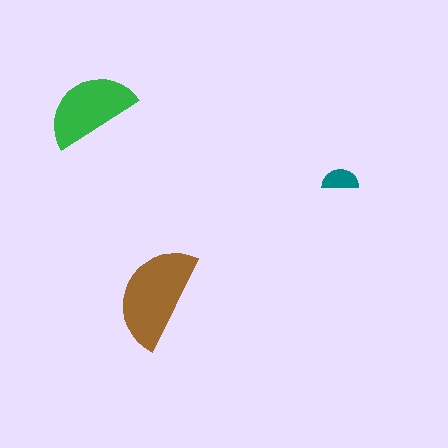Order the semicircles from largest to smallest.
the brown one, the green one, the teal one.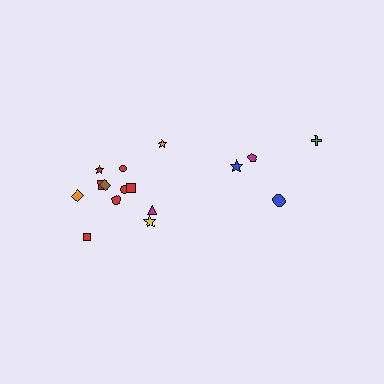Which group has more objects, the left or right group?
The left group.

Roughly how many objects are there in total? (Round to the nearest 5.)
Roughly 15 objects in total.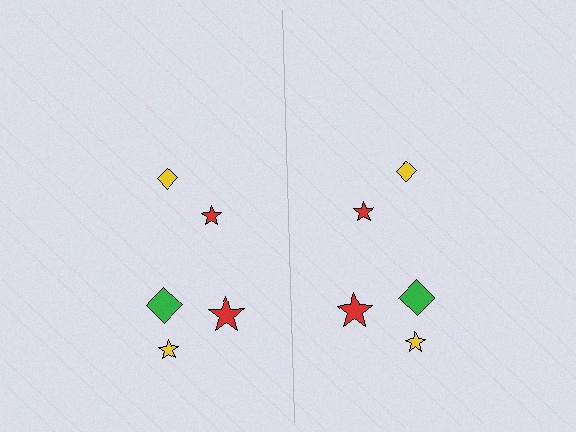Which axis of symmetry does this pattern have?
The pattern has a vertical axis of symmetry running through the center of the image.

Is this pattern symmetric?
Yes, this pattern has bilateral (reflection) symmetry.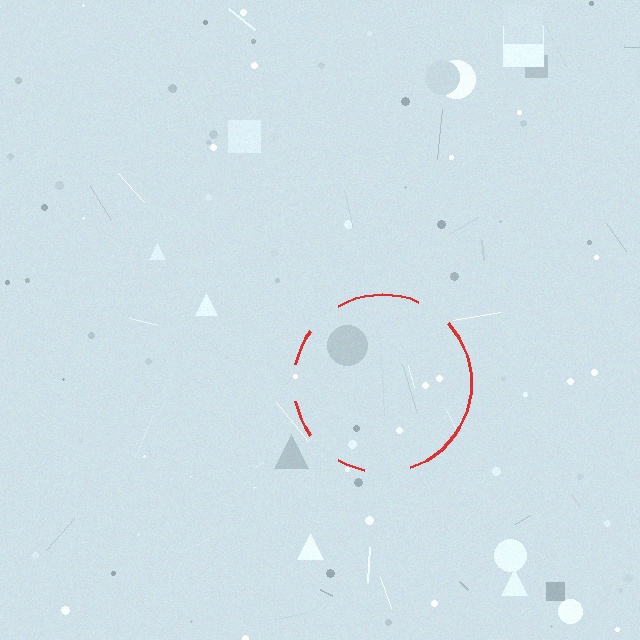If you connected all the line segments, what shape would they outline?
They would outline a circle.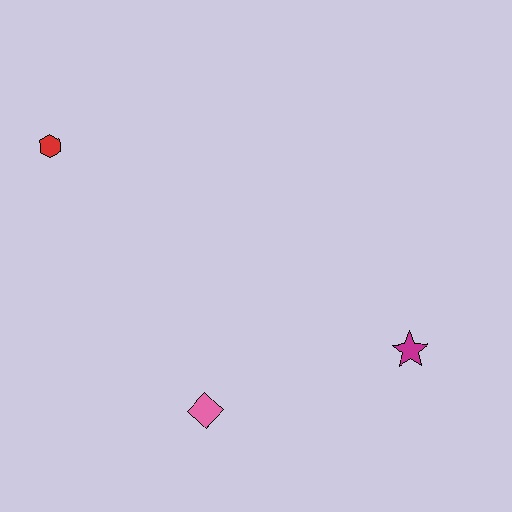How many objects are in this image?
There are 3 objects.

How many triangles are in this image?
There are no triangles.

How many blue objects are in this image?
There are no blue objects.